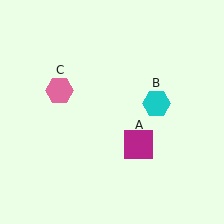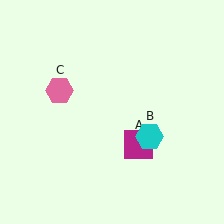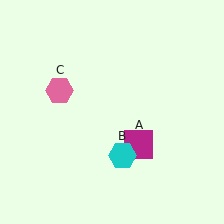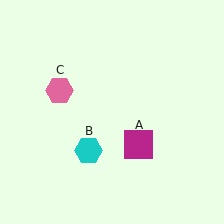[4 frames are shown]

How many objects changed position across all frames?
1 object changed position: cyan hexagon (object B).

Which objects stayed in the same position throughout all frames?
Magenta square (object A) and pink hexagon (object C) remained stationary.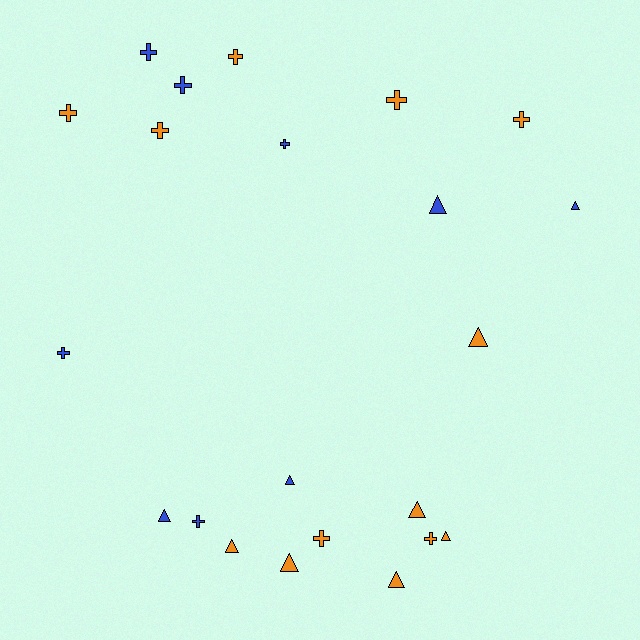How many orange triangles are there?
There are 6 orange triangles.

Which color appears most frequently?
Orange, with 13 objects.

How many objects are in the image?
There are 22 objects.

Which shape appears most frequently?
Cross, with 12 objects.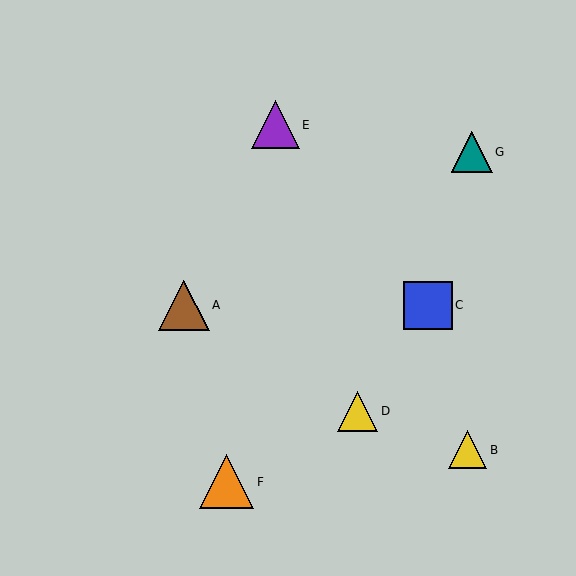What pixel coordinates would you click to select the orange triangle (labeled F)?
Click at (227, 482) to select the orange triangle F.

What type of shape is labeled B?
Shape B is a yellow triangle.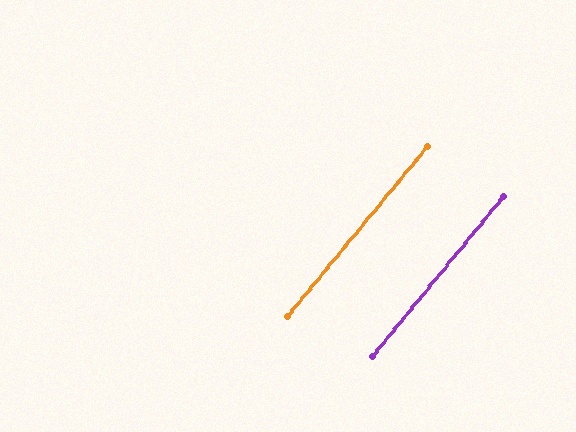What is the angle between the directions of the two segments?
Approximately 0 degrees.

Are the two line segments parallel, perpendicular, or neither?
Parallel — their directions differ by only 0.2°.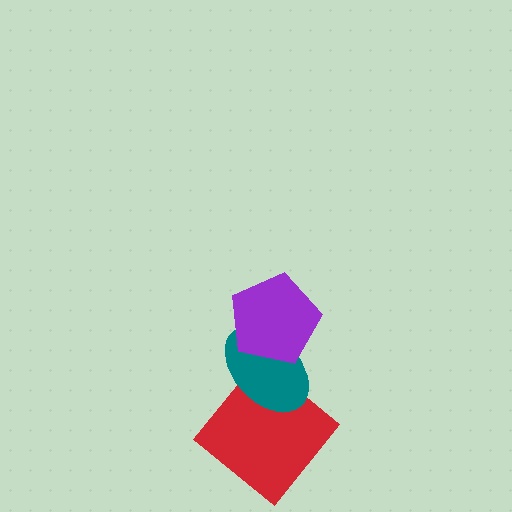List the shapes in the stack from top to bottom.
From top to bottom: the purple pentagon, the teal ellipse, the red diamond.